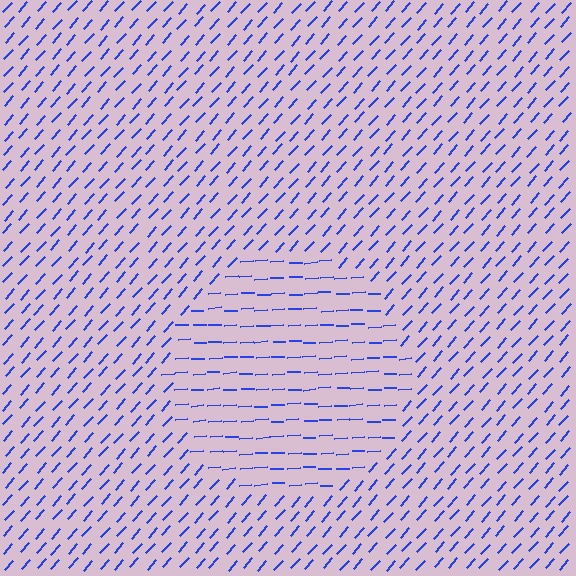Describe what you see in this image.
The image is filled with small blue line segments. A circle region in the image has lines oriented differently from the surrounding lines, creating a visible texture boundary.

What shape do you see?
I see a circle.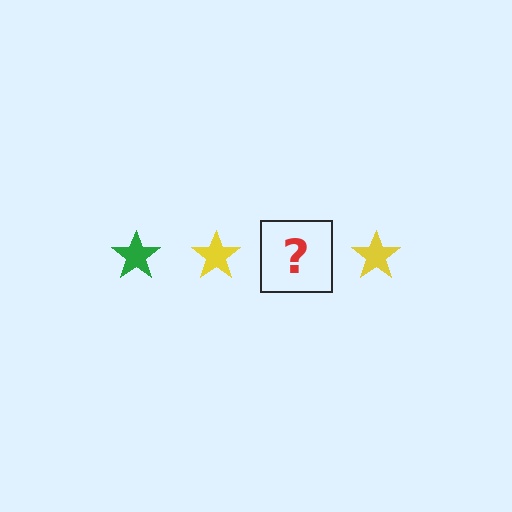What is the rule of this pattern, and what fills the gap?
The rule is that the pattern cycles through green, yellow stars. The gap should be filled with a green star.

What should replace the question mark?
The question mark should be replaced with a green star.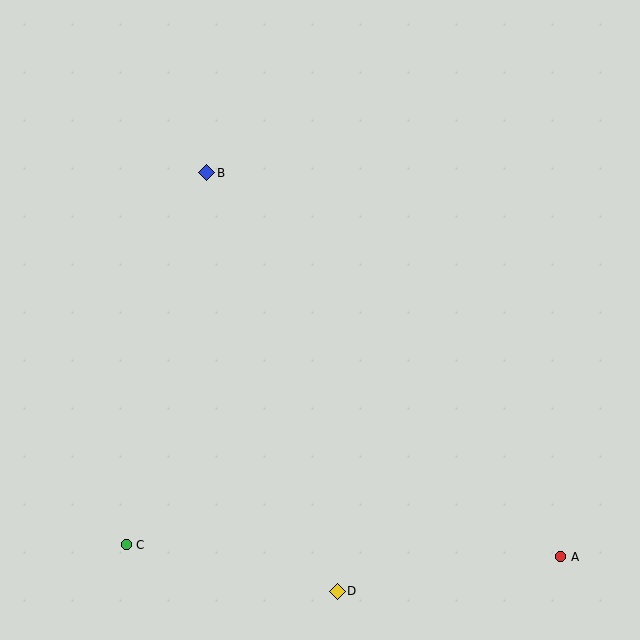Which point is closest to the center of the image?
Point B at (207, 173) is closest to the center.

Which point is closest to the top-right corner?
Point B is closest to the top-right corner.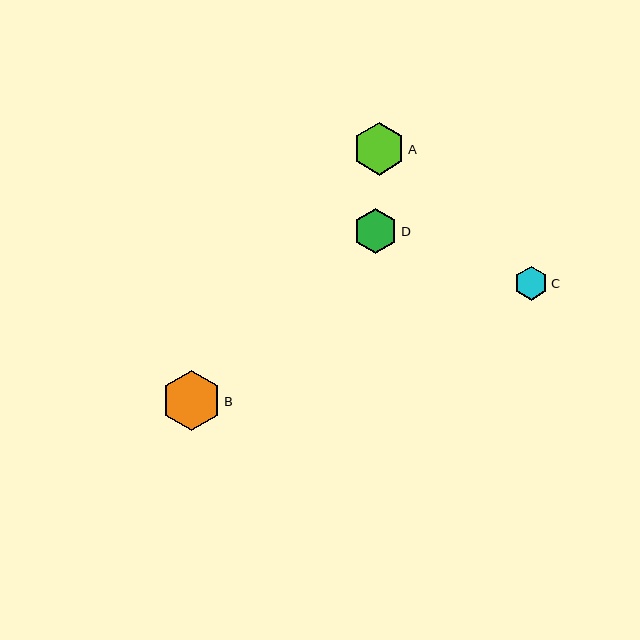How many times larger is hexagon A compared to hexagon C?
Hexagon A is approximately 1.5 times the size of hexagon C.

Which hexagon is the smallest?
Hexagon C is the smallest with a size of approximately 34 pixels.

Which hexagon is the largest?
Hexagon B is the largest with a size of approximately 60 pixels.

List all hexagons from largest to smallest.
From largest to smallest: B, A, D, C.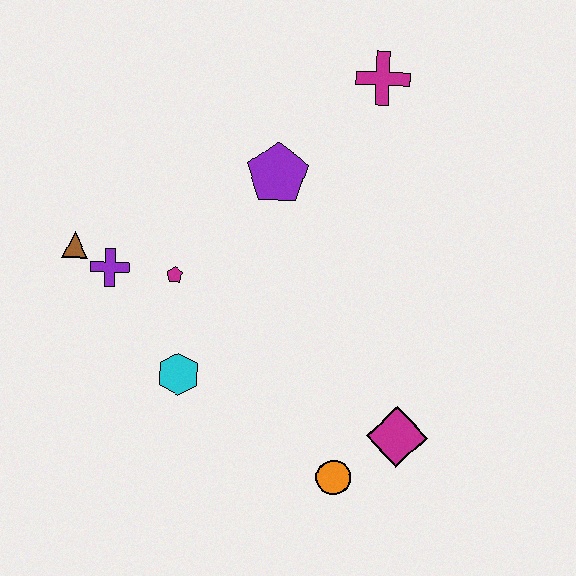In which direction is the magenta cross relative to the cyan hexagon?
The magenta cross is above the cyan hexagon.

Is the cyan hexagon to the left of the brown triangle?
No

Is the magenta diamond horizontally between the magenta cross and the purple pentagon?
No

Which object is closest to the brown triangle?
The purple cross is closest to the brown triangle.